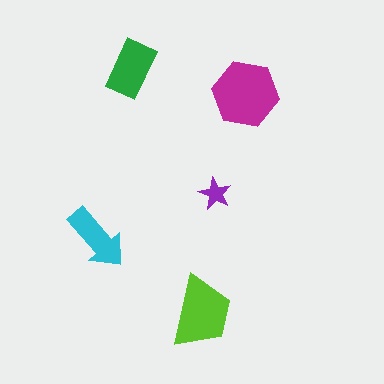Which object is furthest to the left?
The cyan arrow is leftmost.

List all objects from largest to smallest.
The magenta hexagon, the lime trapezoid, the green rectangle, the cyan arrow, the purple star.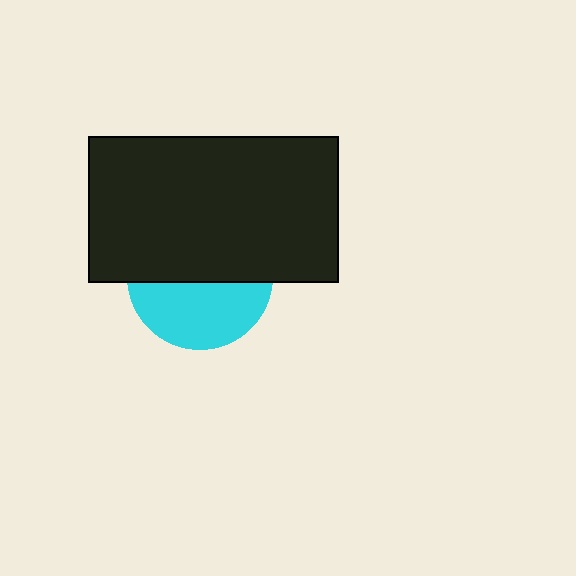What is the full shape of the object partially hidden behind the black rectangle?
The partially hidden object is a cyan circle.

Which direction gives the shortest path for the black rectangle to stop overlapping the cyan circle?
Moving up gives the shortest separation.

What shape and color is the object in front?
The object in front is a black rectangle.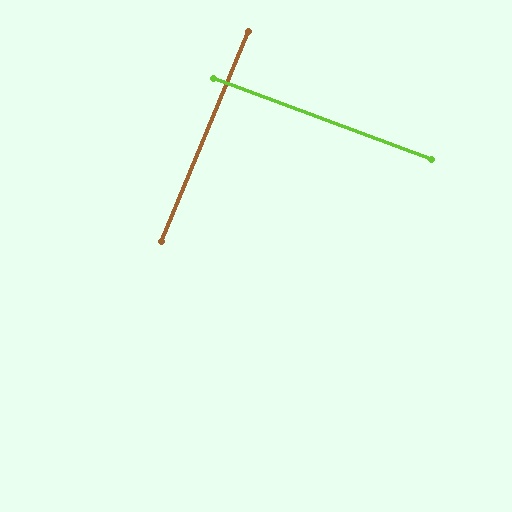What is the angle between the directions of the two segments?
Approximately 88 degrees.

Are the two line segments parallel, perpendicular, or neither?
Perpendicular — they meet at approximately 88°.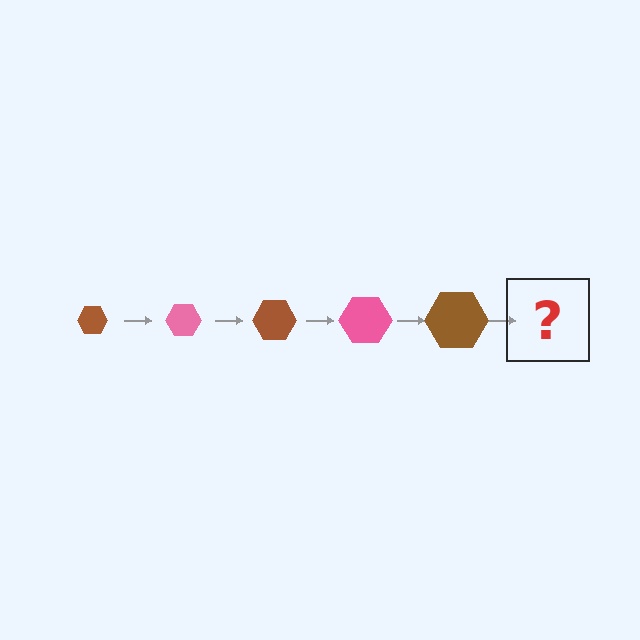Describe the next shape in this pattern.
It should be a pink hexagon, larger than the previous one.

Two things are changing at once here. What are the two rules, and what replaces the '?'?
The two rules are that the hexagon grows larger each step and the color cycles through brown and pink. The '?' should be a pink hexagon, larger than the previous one.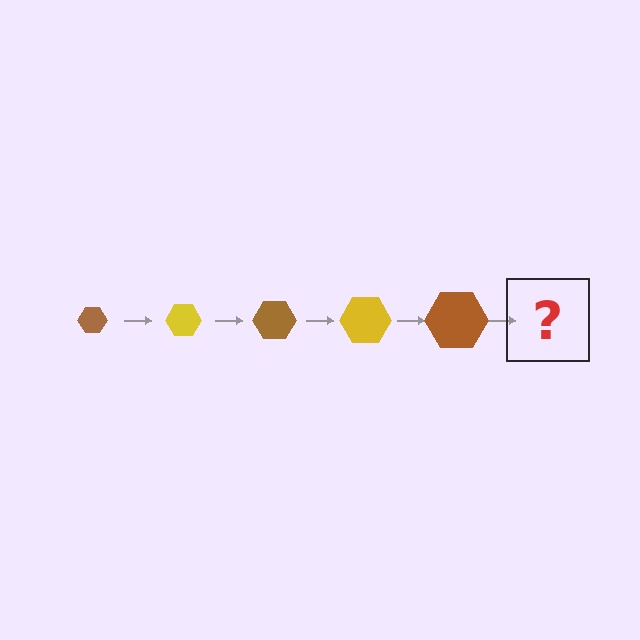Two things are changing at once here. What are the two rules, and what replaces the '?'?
The two rules are that the hexagon grows larger each step and the color cycles through brown and yellow. The '?' should be a yellow hexagon, larger than the previous one.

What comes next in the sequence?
The next element should be a yellow hexagon, larger than the previous one.